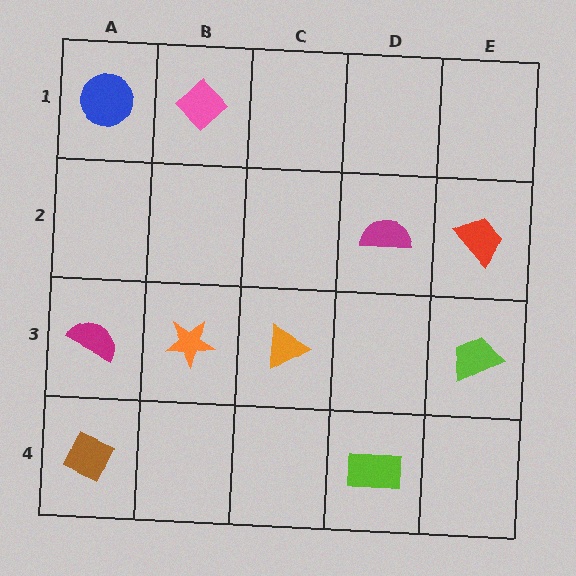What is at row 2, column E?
A red trapezoid.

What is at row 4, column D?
A lime rectangle.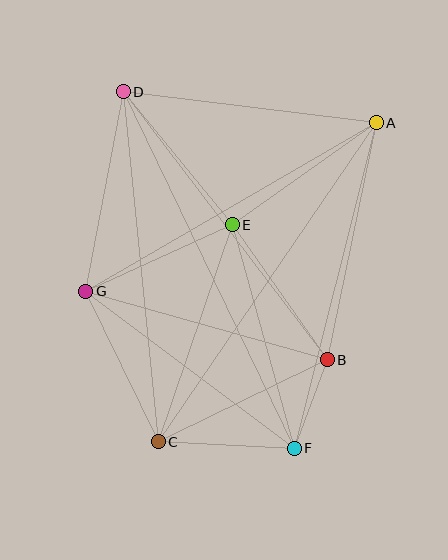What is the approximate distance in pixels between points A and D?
The distance between A and D is approximately 255 pixels.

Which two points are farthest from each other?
Points D and F are farthest from each other.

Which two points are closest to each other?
Points B and F are closest to each other.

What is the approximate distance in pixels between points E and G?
The distance between E and G is approximately 161 pixels.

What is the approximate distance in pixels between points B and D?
The distance between B and D is approximately 337 pixels.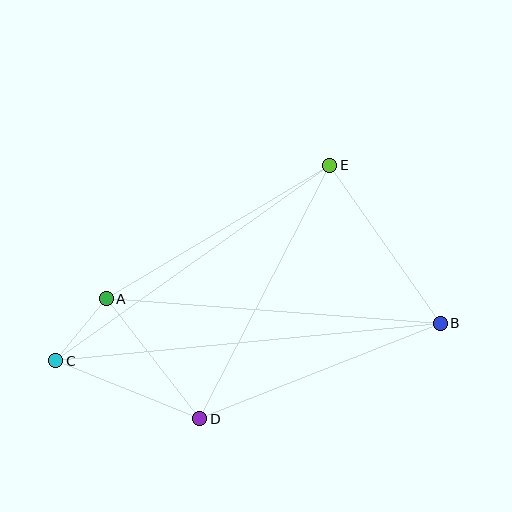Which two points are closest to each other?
Points A and C are closest to each other.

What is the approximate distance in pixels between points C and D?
The distance between C and D is approximately 155 pixels.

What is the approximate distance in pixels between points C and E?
The distance between C and E is approximately 336 pixels.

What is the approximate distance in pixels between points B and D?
The distance between B and D is approximately 259 pixels.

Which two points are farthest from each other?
Points B and C are farthest from each other.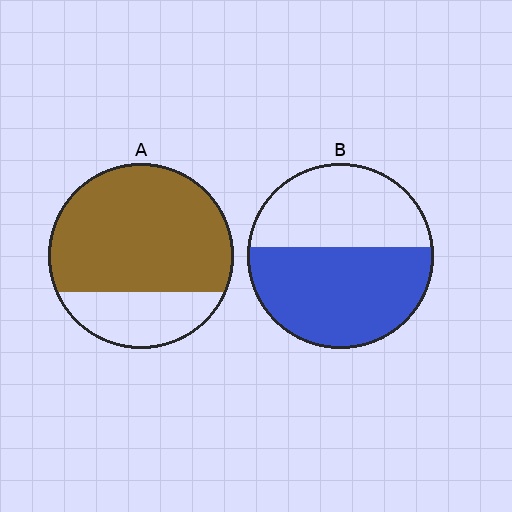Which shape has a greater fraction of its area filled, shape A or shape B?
Shape A.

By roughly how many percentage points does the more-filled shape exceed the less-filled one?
By roughly 20 percentage points (A over B).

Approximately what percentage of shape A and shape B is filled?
A is approximately 75% and B is approximately 55%.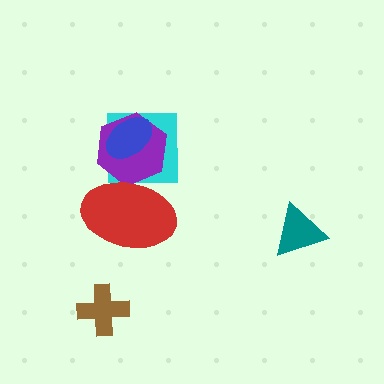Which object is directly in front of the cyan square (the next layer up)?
The purple hexagon is directly in front of the cyan square.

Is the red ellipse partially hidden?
No, no other shape covers it.